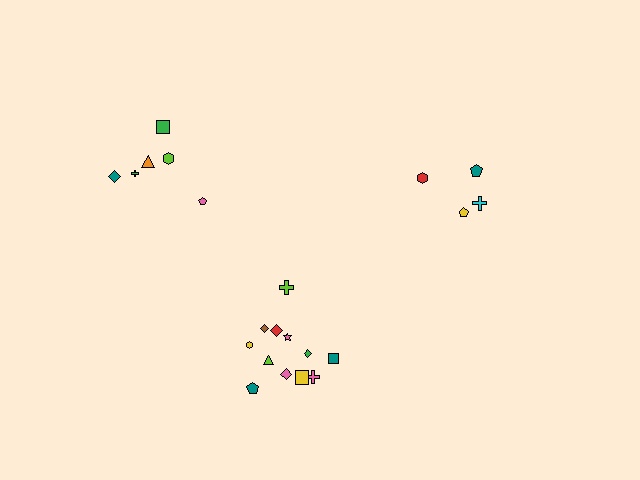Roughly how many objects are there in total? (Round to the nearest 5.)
Roughly 20 objects in total.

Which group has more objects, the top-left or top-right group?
The top-left group.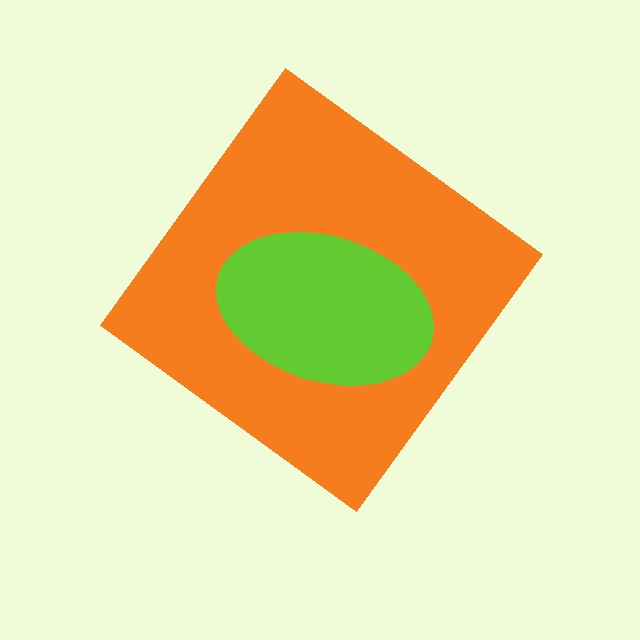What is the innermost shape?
The lime ellipse.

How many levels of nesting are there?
2.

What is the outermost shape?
The orange diamond.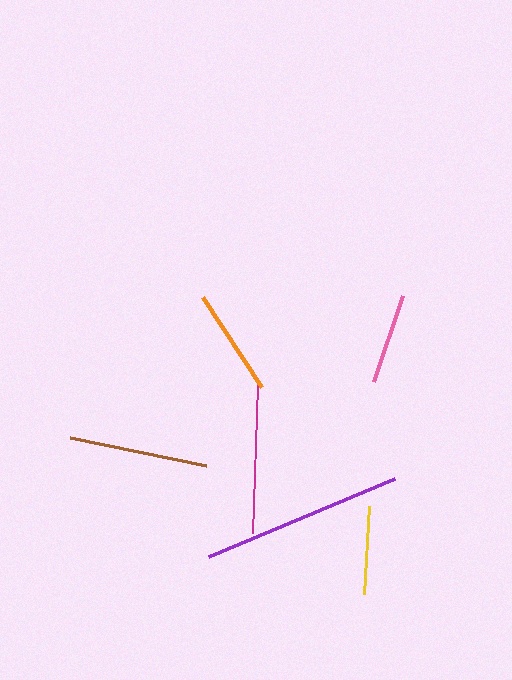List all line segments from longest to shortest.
From longest to shortest: purple, magenta, brown, orange, pink, yellow.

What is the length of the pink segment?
The pink segment is approximately 91 pixels long.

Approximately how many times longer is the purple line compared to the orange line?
The purple line is approximately 1.9 times the length of the orange line.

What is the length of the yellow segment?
The yellow segment is approximately 89 pixels long.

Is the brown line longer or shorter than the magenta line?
The magenta line is longer than the brown line.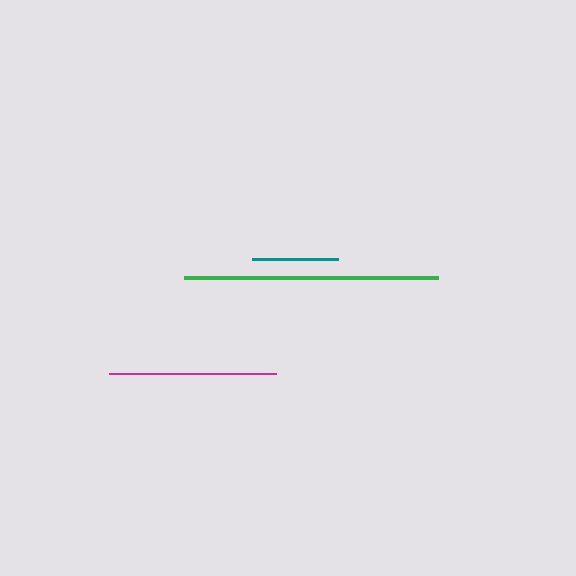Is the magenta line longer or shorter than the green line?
The green line is longer than the magenta line.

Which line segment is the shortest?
The teal line is the shortest at approximately 86 pixels.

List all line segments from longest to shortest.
From longest to shortest: green, magenta, teal.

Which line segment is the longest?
The green line is the longest at approximately 254 pixels.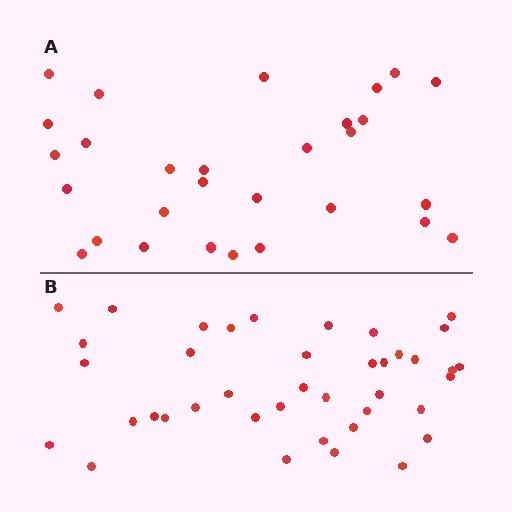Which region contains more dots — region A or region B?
Region B (the bottom region) has more dots.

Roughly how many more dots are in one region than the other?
Region B has roughly 12 or so more dots than region A.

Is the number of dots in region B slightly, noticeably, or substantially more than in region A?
Region B has noticeably more, but not dramatically so. The ratio is roughly 1.4 to 1.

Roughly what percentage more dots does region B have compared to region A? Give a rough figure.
About 40% more.